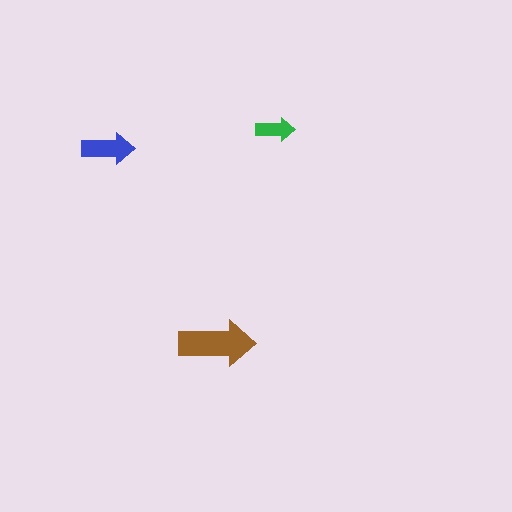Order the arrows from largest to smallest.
the brown one, the blue one, the green one.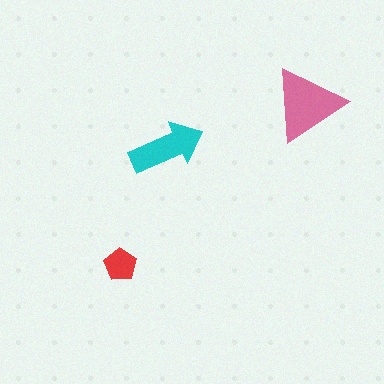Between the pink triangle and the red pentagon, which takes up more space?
The pink triangle.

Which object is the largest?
The pink triangle.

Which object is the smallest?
The red pentagon.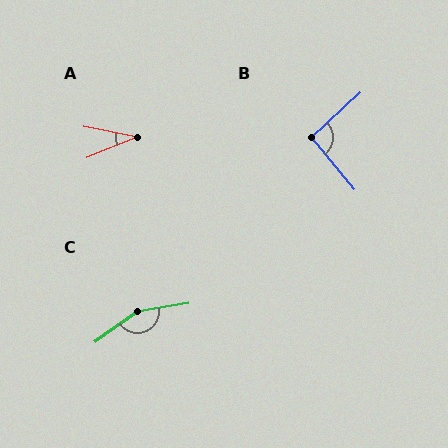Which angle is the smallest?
A, at approximately 33 degrees.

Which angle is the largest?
C, at approximately 154 degrees.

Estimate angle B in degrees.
Approximately 93 degrees.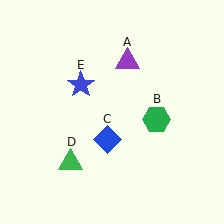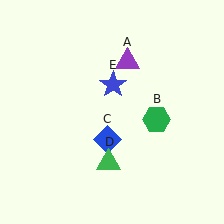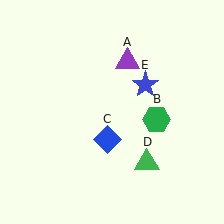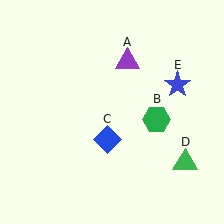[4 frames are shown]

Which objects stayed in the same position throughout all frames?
Purple triangle (object A) and green hexagon (object B) and blue diamond (object C) remained stationary.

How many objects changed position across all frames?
2 objects changed position: green triangle (object D), blue star (object E).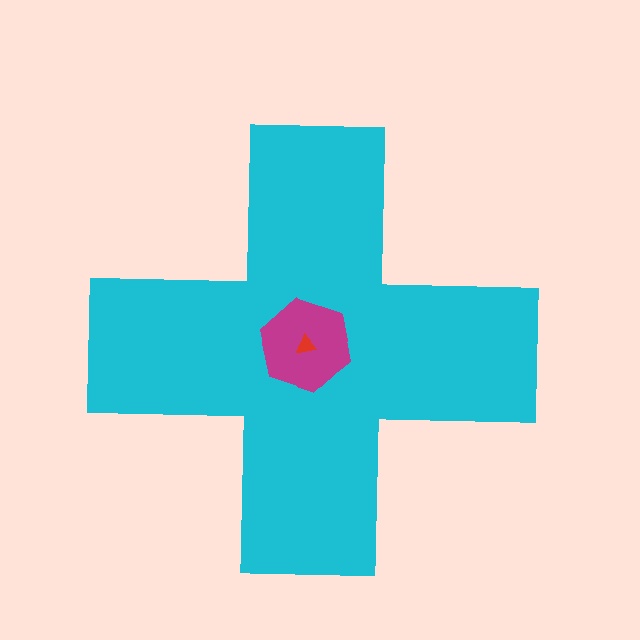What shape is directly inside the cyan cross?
The magenta hexagon.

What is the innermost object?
The red triangle.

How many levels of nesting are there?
3.